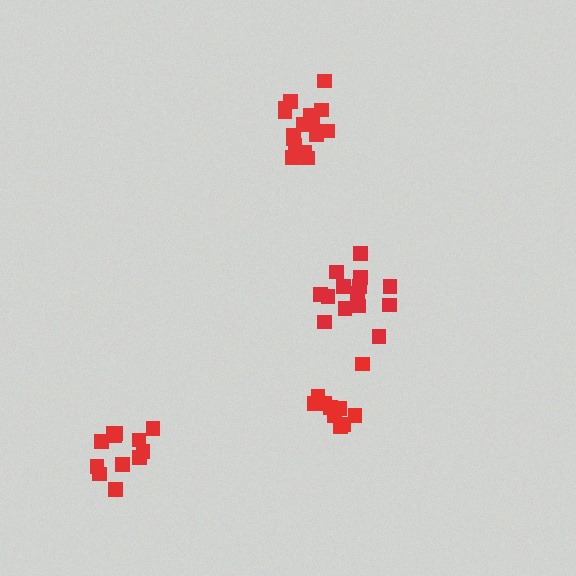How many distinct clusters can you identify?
There are 4 distinct clusters.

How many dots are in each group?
Group 1: 12 dots, Group 2: 14 dots, Group 3: 17 dots, Group 4: 12 dots (55 total).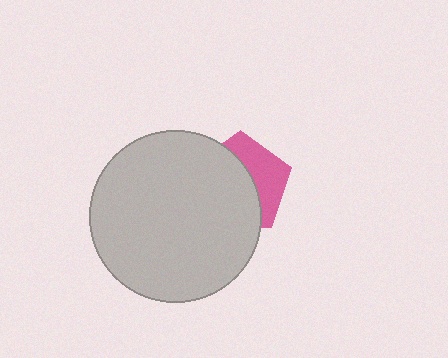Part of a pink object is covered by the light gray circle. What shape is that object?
It is a pentagon.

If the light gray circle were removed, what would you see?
You would see the complete pink pentagon.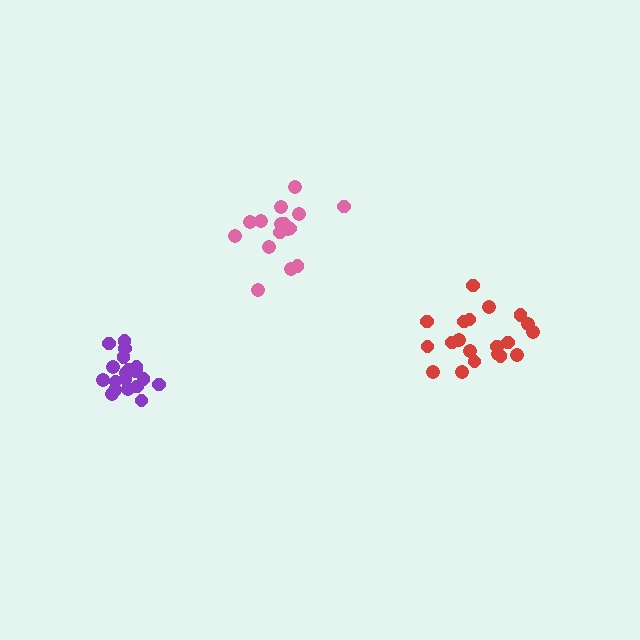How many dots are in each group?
Group 1: 20 dots, Group 2: 19 dots, Group 3: 16 dots (55 total).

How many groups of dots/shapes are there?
There are 3 groups.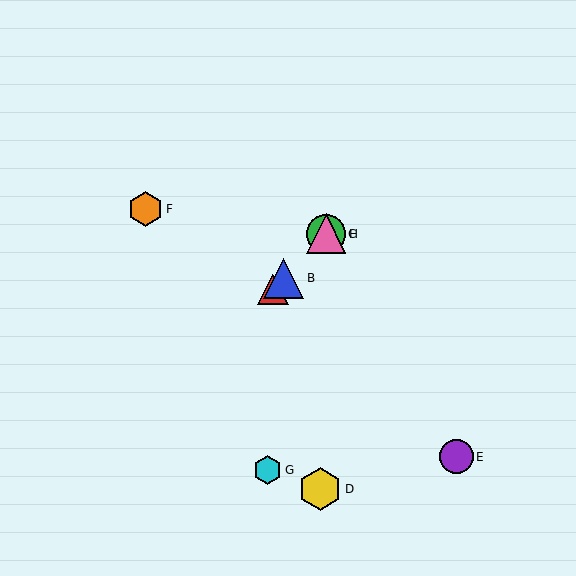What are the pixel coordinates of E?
Object E is at (456, 457).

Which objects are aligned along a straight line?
Objects A, B, C, H are aligned along a straight line.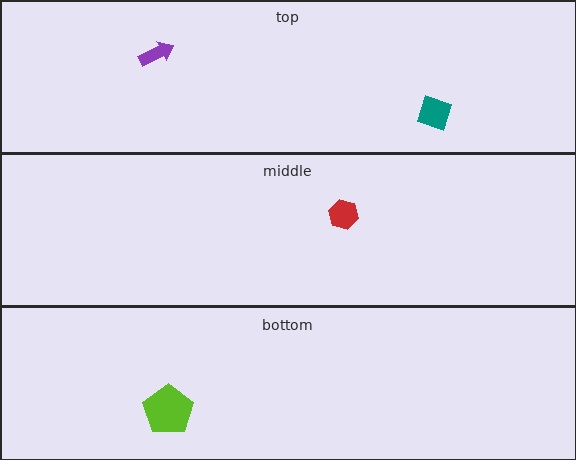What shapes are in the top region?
The teal diamond, the purple arrow.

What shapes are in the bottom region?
The lime pentagon.